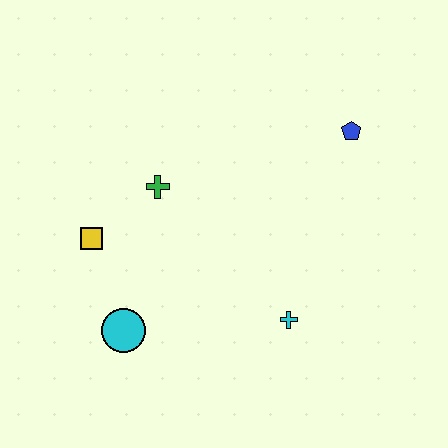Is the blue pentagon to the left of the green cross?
No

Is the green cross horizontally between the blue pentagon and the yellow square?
Yes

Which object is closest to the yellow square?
The green cross is closest to the yellow square.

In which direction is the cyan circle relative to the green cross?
The cyan circle is below the green cross.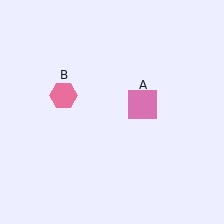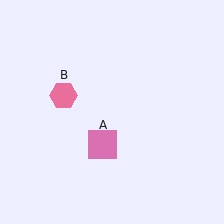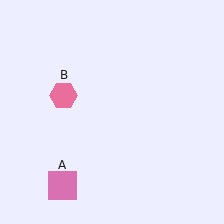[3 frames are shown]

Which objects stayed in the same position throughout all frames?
Pink hexagon (object B) remained stationary.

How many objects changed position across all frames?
1 object changed position: pink square (object A).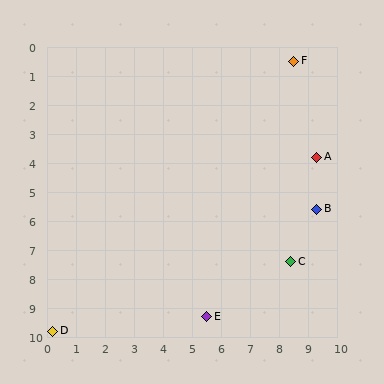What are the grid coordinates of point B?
Point B is at approximately (9.3, 5.6).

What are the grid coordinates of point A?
Point A is at approximately (9.3, 3.8).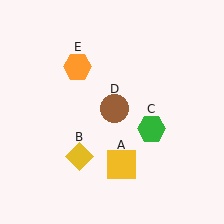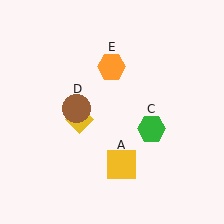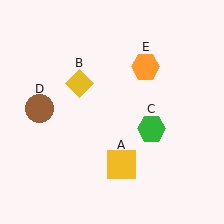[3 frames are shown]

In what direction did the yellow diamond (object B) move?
The yellow diamond (object B) moved up.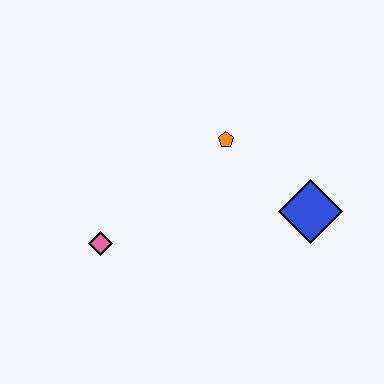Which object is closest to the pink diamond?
The orange pentagon is closest to the pink diamond.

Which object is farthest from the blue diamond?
The pink diamond is farthest from the blue diamond.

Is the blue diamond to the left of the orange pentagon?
No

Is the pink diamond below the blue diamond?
Yes